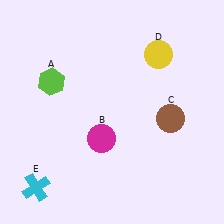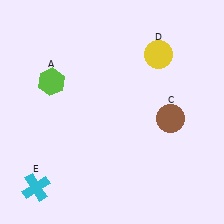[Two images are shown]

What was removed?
The magenta circle (B) was removed in Image 2.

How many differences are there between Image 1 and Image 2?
There is 1 difference between the two images.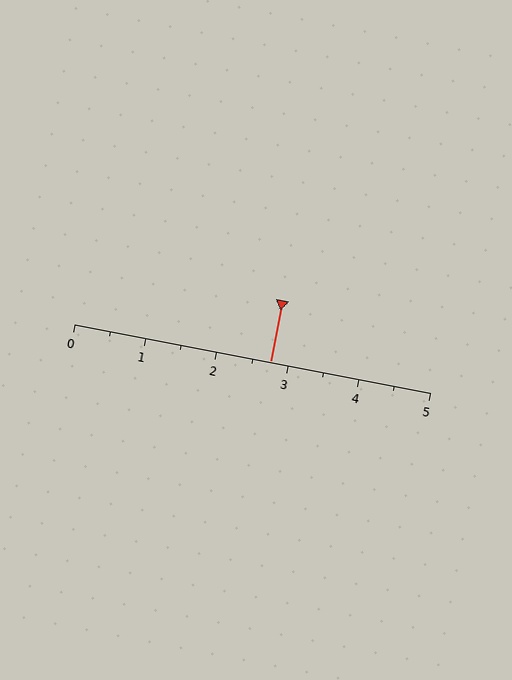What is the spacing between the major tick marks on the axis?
The major ticks are spaced 1 apart.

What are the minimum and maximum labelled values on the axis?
The axis runs from 0 to 5.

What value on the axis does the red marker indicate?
The marker indicates approximately 2.8.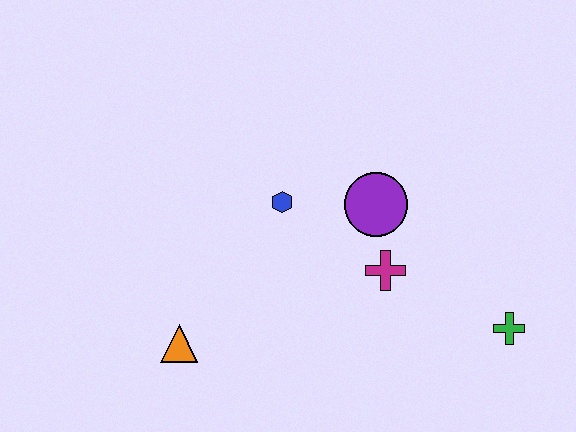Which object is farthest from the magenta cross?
The orange triangle is farthest from the magenta cross.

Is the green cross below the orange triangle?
No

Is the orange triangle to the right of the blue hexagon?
No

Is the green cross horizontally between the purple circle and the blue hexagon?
No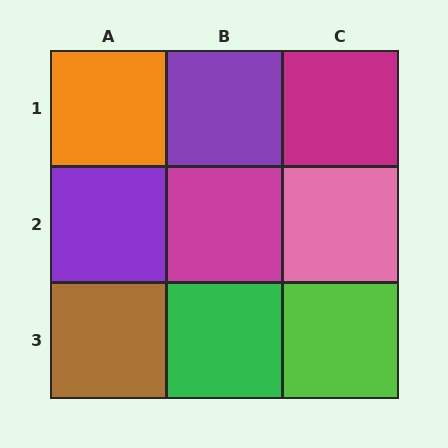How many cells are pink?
1 cell is pink.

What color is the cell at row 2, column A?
Purple.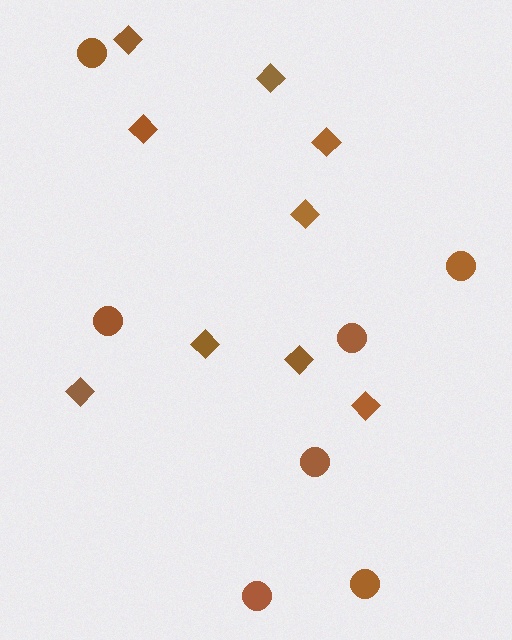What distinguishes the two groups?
There are 2 groups: one group of diamonds (9) and one group of circles (7).